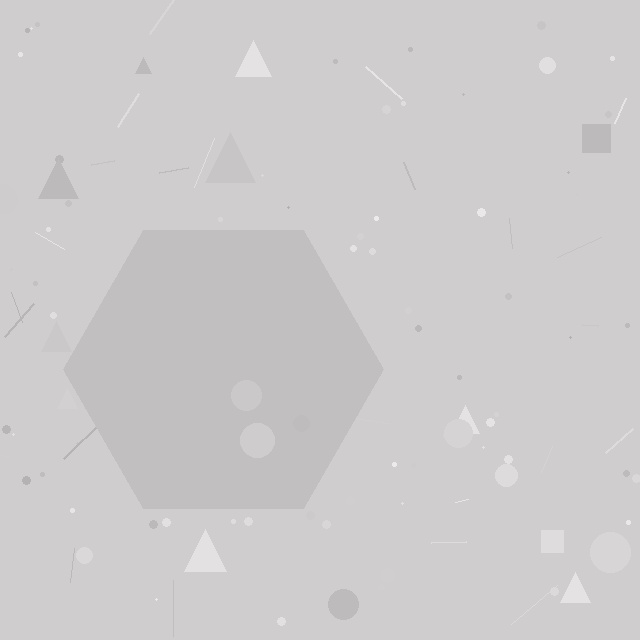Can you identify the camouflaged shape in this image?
The camouflaged shape is a hexagon.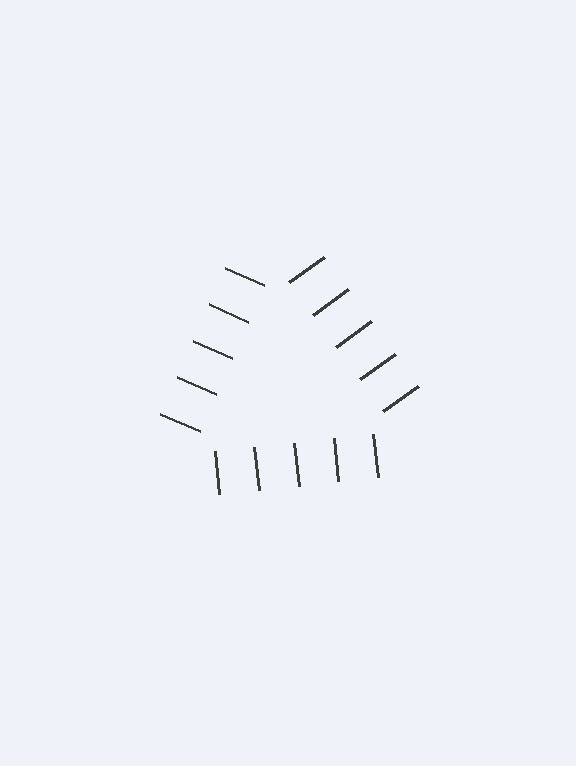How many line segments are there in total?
15 — 5 along each of the 3 edges.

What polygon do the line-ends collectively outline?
An illusory triangle — the line segments terminate on its edges but no continuous stroke is drawn.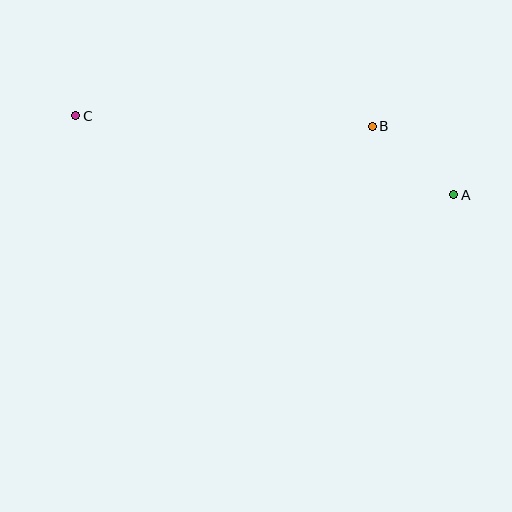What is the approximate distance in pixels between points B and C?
The distance between B and C is approximately 296 pixels.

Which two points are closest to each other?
Points A and B are closest to each other.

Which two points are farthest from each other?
Points A and C are farthest from each other.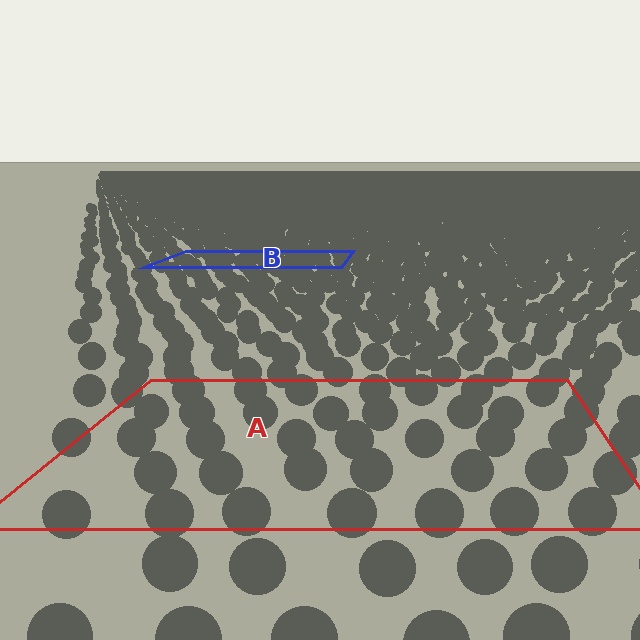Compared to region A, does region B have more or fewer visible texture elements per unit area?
Region B has more texture elements per unit area — they are packed more densely because it is farther away.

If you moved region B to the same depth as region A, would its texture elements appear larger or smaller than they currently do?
They would appear larger. At a closer depth, the same texture elements are projected at a bigger on-screen size.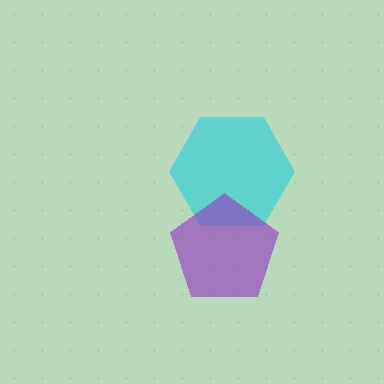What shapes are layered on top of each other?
The layered shapes are: a cyan hexagon, a purple pentagon.